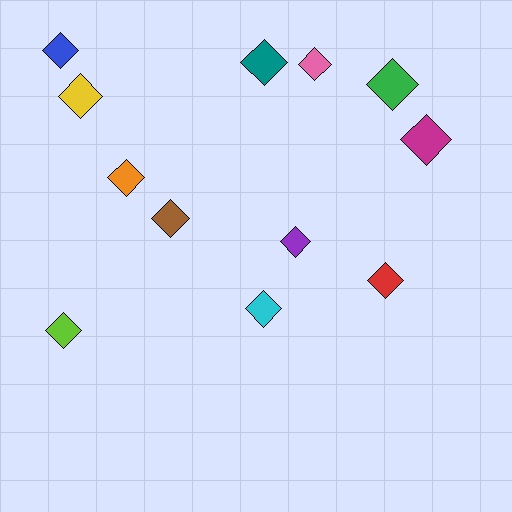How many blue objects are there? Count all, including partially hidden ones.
There is 1 blue object.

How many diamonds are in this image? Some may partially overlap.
There are 12 diamonds.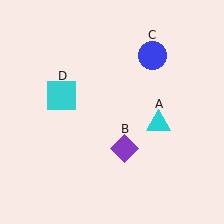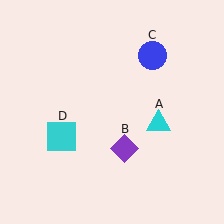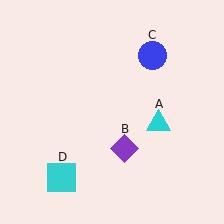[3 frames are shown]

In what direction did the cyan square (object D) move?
The cyan square (object D) moved down.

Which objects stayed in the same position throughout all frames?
Cyan triangle (object A) and purple diamond (object B) and blue circle (object C) remained stationary.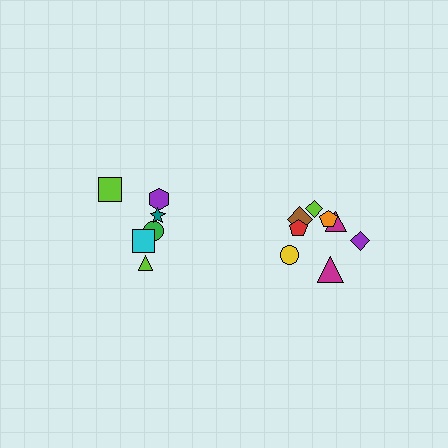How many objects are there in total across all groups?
There are 14 objects.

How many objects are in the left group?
There are 6 objects.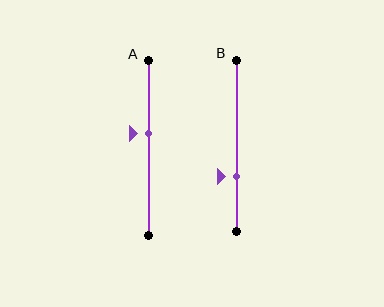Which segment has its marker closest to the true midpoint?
Segment A has its marker closest to the true midpoint.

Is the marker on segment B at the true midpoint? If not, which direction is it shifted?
No, the marker on segment B is shifted downward by about 18% of the segment length.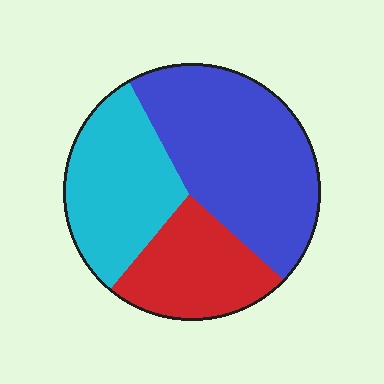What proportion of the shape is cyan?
Cyan covers 30% of the shape.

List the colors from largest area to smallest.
From largest to smallest: blue, cyan, red.